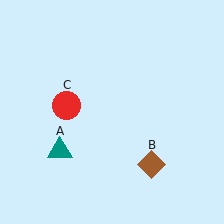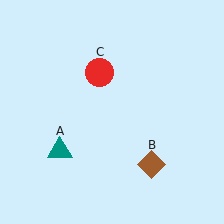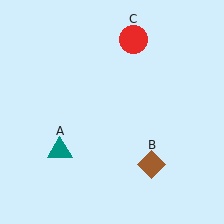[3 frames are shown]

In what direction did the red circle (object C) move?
The red circle (object C) moved up and to the right.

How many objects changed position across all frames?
1 object changed position: red circle (object C).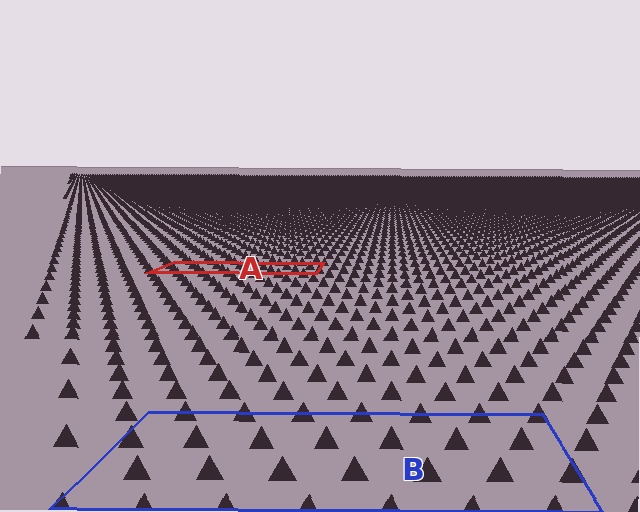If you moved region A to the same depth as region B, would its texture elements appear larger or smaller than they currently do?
They would appear larger. At a closer depth, the same texture elements are projected at a bigger on-screen size.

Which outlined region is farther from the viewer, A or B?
Region A is farther from the viewer — the texture elements inside it appear smaller and more densely packed.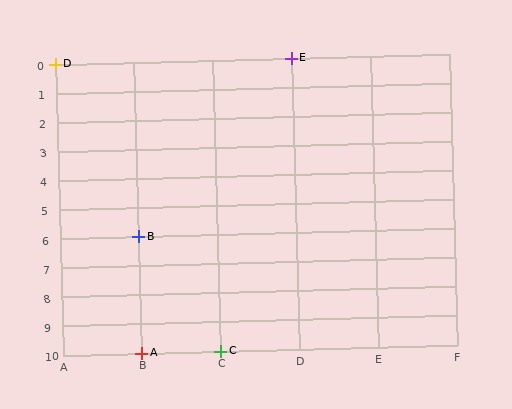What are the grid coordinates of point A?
Point A is at grid coordinates (B, 10).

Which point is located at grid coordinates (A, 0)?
Point D is at (A, 0).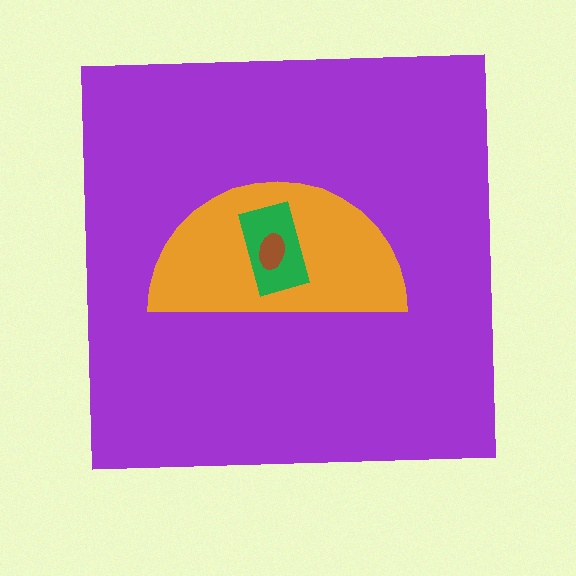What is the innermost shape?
The brown ellipse.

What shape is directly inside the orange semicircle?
The green rectangle.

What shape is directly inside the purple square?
The orange semicircle.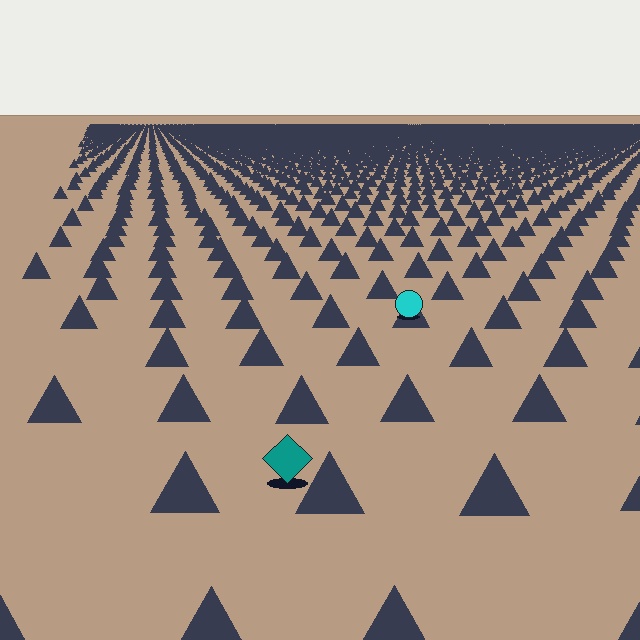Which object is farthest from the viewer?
The cyan circle is farthest from the viewer. It appears smaller and the ground texture around it is denser.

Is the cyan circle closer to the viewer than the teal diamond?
No. The teal diamond is closer — you can tell from the texture gradient: the ground texture is coarser near it.